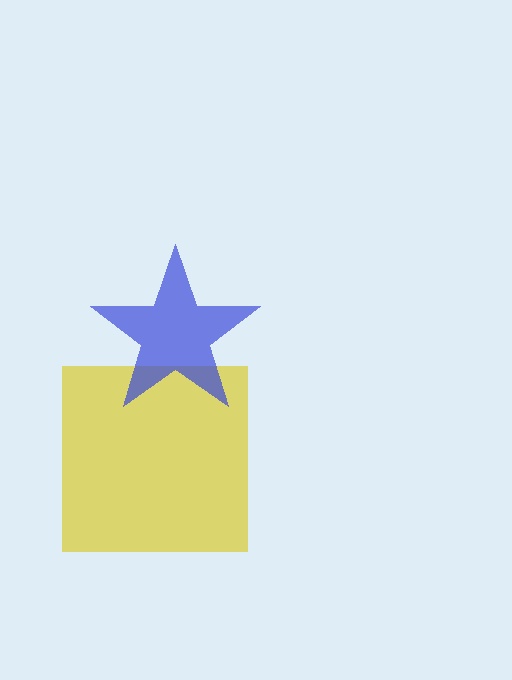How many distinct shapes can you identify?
There are 2 distinct shapes: a yellow square, a blue star.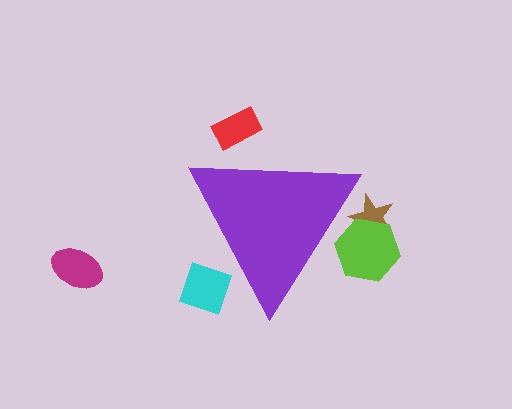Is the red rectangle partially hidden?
Yes, the red rectangle is partially hidden behind the purple triangle.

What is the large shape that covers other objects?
A purple triangle.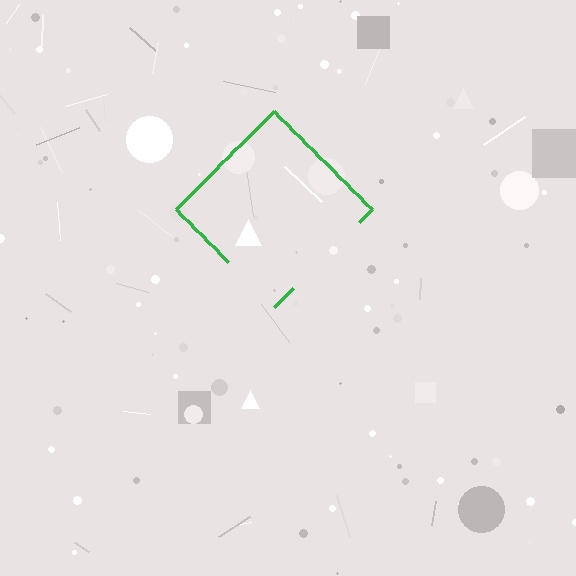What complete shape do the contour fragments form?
The contour fragments form a diamond.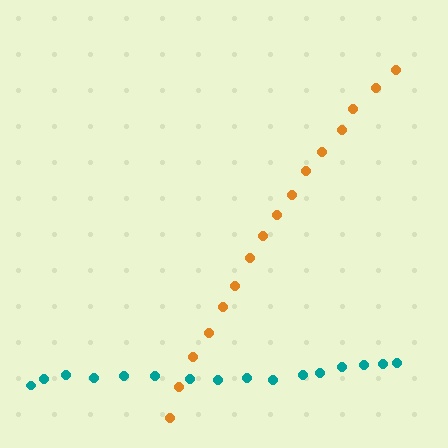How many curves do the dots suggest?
There are 2 distinct paths.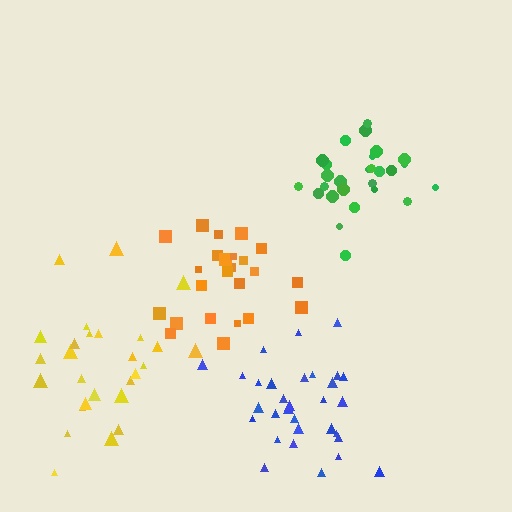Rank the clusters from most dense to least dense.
green, orange, blue, yellow.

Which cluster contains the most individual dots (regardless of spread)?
Blue (31).